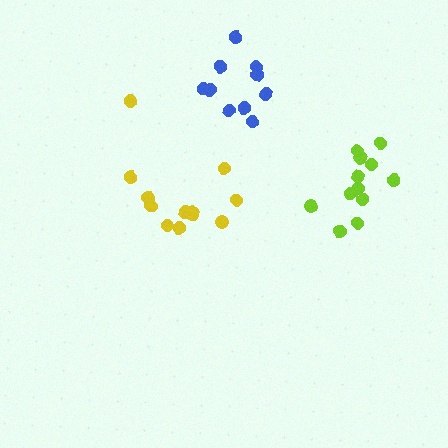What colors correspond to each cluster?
The clusters are colored: lime, yellow, blue.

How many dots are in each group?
Group 1: 12 dots, Group 2: 12 dots, Group 3: 10 dots (34 total).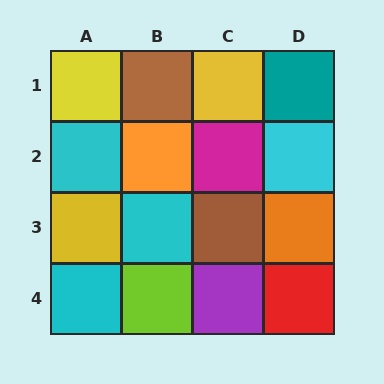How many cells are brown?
2 cells are brown.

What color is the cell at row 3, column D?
Orange.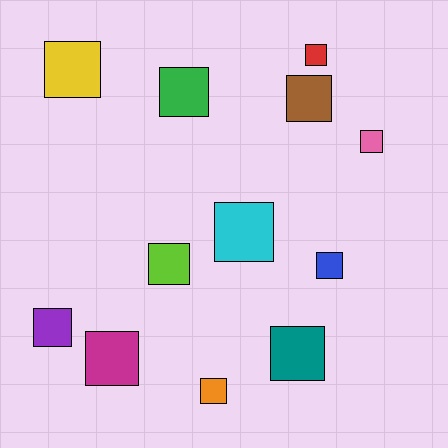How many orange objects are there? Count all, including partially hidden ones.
There is 1 orange object.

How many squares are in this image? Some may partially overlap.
There are 12 squares.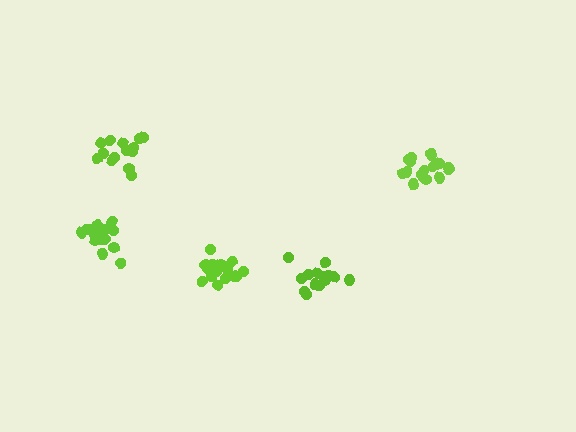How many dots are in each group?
Group 1: 14 dots, Group 2: 18 dots, Group 3: 18 dots, Group 4: 16 dots, Group 5: 14 dots (80 total).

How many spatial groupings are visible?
There are 5 spatial groupings.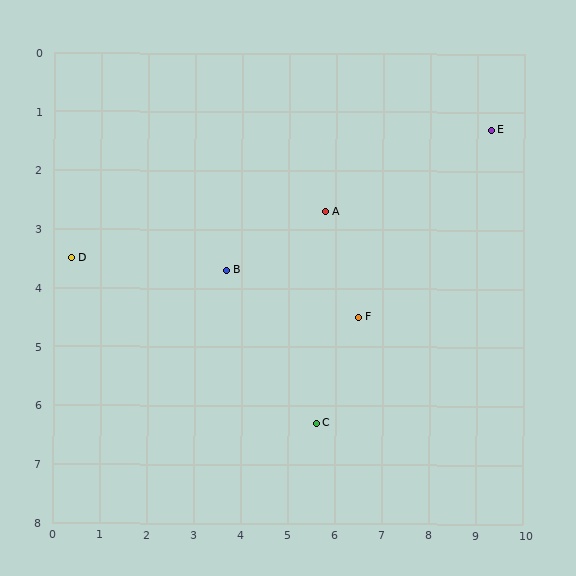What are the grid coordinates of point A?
Point A is at approximately (5.8, 2.7).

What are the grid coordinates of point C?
Point C is at approximately (5.6, 6.3).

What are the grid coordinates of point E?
Point E is at approximately (9.3, 1.3).